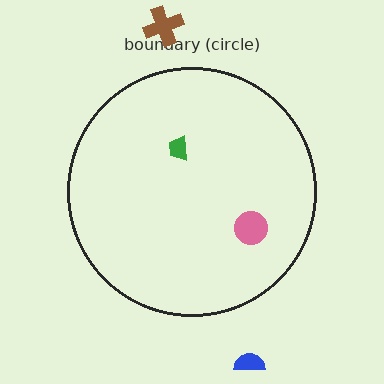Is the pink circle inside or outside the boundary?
Inside.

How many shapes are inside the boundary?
2 inside, 2 outside.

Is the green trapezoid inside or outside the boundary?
Inside.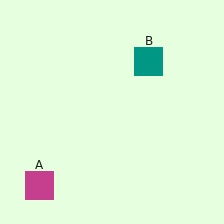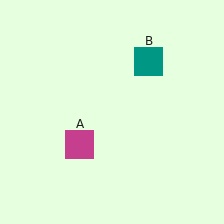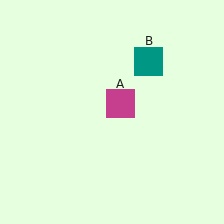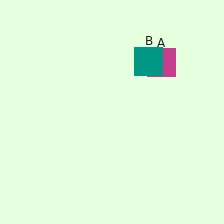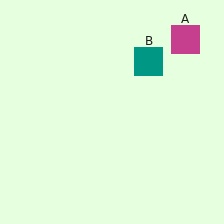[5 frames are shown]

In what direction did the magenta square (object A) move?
The magenta square (object A) moved up and to the right.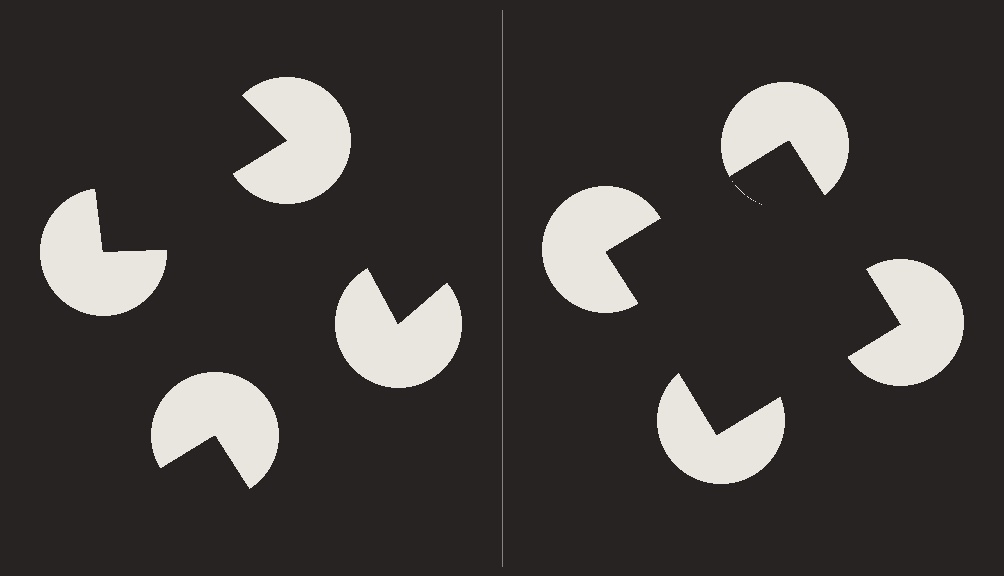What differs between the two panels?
The pac-man discs are positioned identically on both sides; only the wedge orientations differ. On the right they align to a square; on the left they are misaligned.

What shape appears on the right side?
An illusory square.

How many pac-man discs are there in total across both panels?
8 — 4 on each side.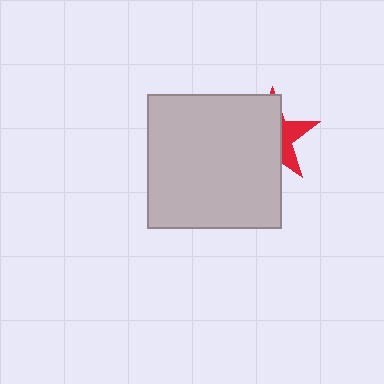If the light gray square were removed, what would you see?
You would see the complete red star.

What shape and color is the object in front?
The object in front is a light gray square.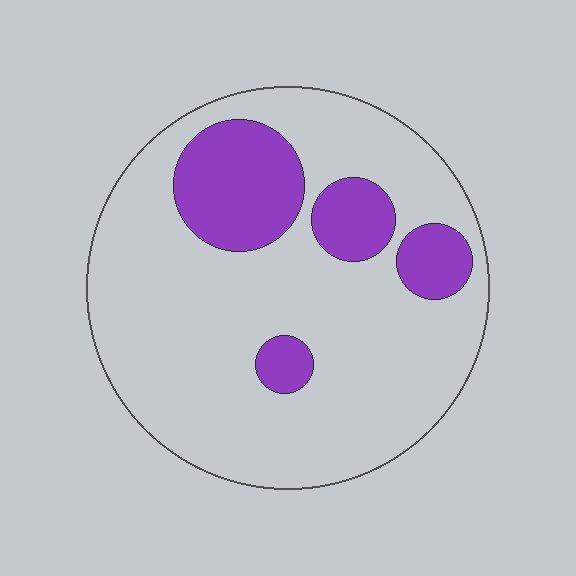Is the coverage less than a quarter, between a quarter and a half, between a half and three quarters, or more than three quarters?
Less than a quarter.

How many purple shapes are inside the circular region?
4.